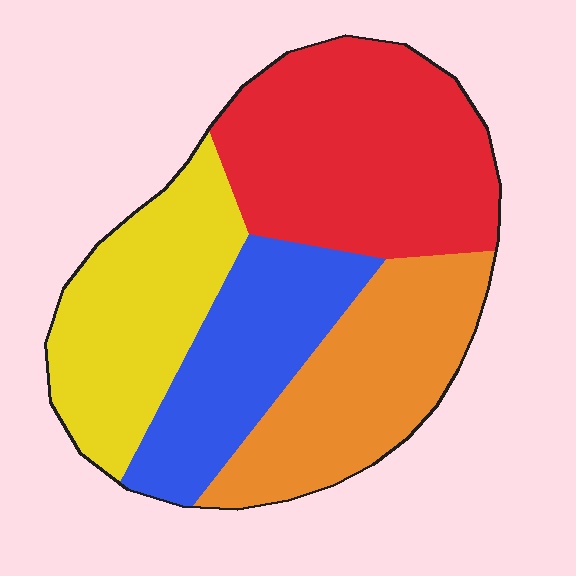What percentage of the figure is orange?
Orange takes up about one quarter (1/4) of the figure.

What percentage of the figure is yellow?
Yellow covers roughly 25% of the figure.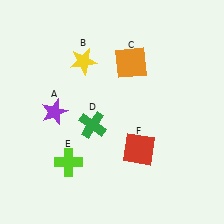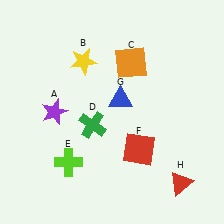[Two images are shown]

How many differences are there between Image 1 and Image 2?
There are 2 differences between the two images.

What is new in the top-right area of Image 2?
A blue triangle (G) was added in the top-right area of Image 2.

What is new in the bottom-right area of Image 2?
A red triangle (H) was added in the bottom-right area of Image 2.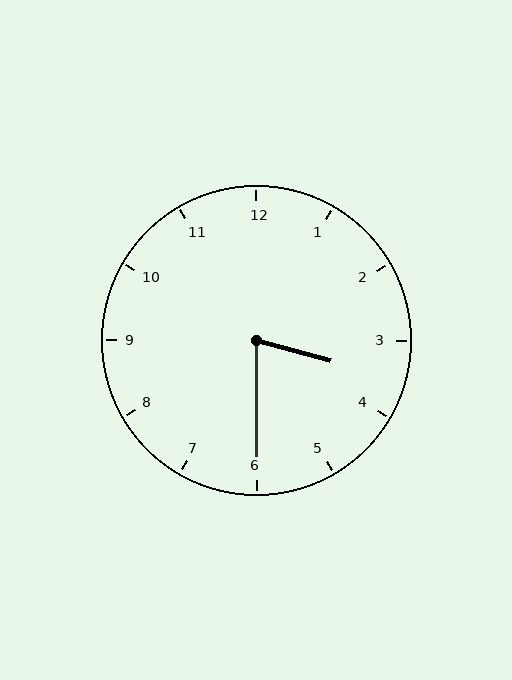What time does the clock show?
3:30.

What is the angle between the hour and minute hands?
Approximately 75 degrees.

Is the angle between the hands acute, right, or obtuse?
It is acute.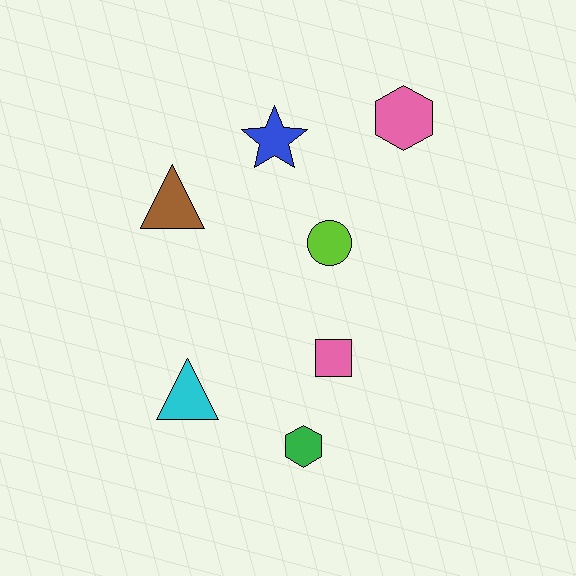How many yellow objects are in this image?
There are no yellow objects.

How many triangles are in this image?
There are 2 triangles.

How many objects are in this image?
There are 7 objects.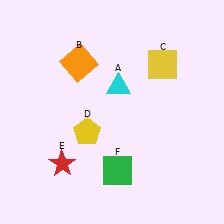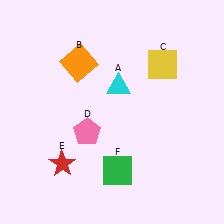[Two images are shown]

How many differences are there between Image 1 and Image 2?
There is 1 difference between the two images.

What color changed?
The pentagon (D) changed from yellow in Image 1 to pink in Image 2.